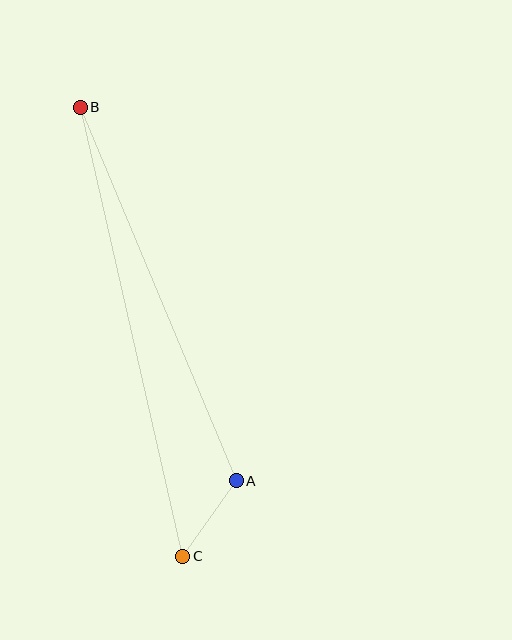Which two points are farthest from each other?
Points B and C are farthest from each other.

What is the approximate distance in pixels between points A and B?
The distance between A and B is approximately 405 pixels.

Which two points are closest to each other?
Points A and C are closest to each other.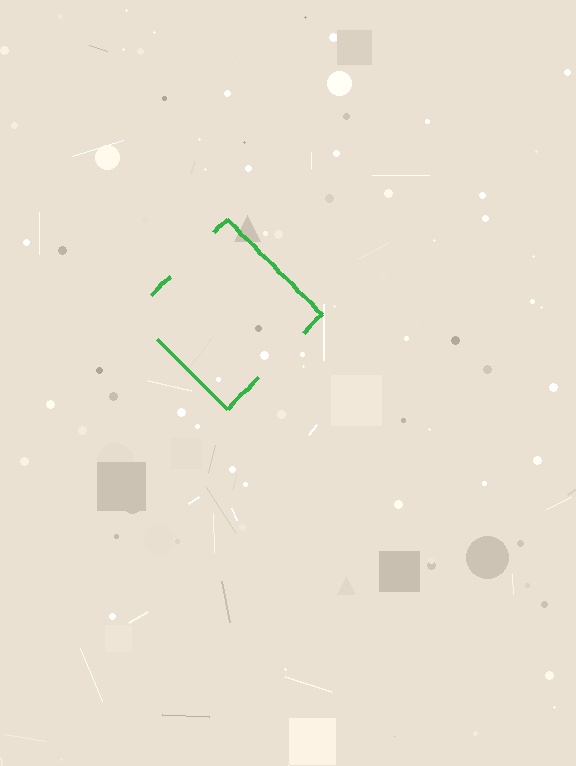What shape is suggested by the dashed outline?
The dashed outline suggests a diamond.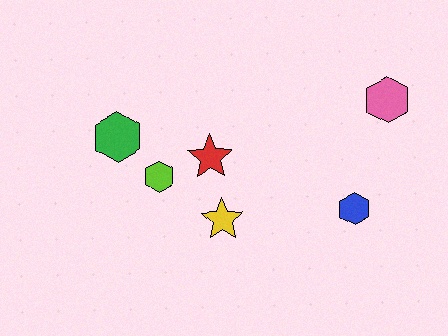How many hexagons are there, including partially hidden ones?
There are 4 hexagons.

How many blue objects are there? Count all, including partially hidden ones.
There is 1 blue object.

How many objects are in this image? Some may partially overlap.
There are 6 objects.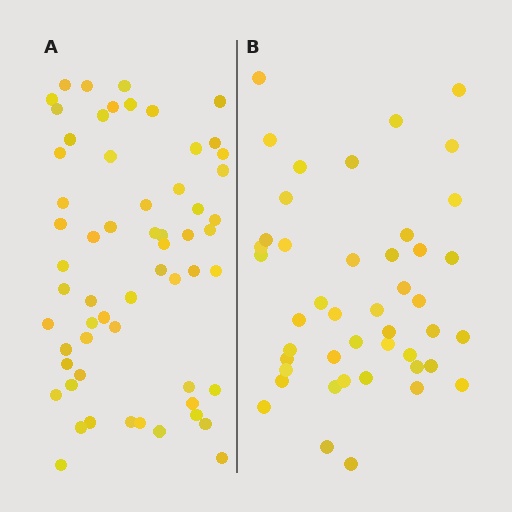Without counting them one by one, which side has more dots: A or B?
Region A (the left region) has more dots.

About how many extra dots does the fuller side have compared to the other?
Region A has approximately 15 more dots than region B.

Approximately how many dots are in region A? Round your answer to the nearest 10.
About 60 dots.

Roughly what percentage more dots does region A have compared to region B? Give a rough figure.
About 35% more.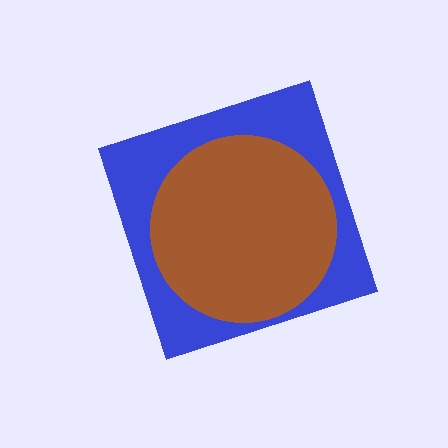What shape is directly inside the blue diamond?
The brown circle.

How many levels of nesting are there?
2.